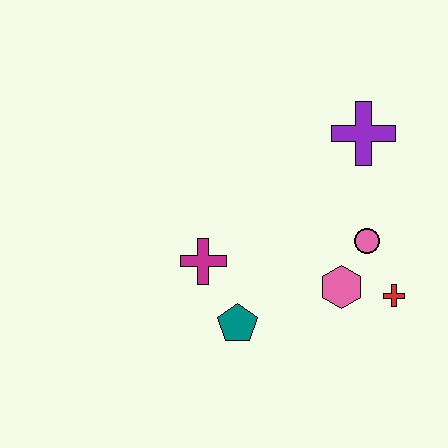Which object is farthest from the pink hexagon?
The purple cross is farthest from the pink hexagon.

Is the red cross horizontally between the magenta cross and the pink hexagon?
No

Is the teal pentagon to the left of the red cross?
Yes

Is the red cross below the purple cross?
Yes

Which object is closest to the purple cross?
The pink circle is closest to the purple cross.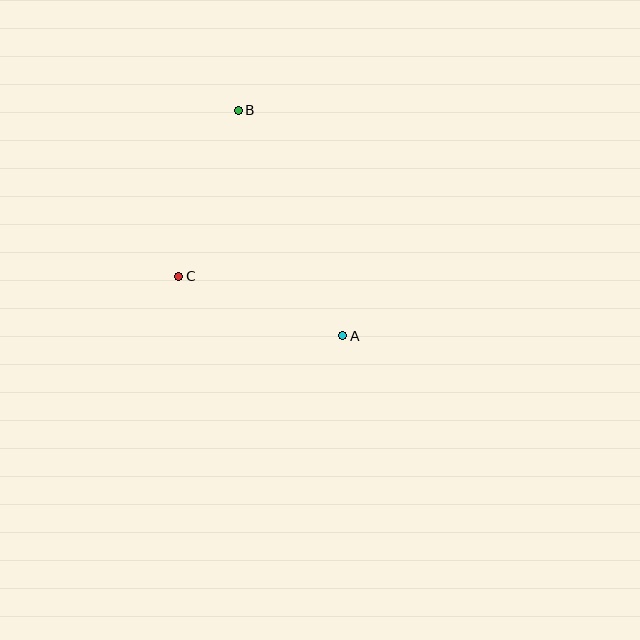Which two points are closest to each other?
Points A and C are closest to each other.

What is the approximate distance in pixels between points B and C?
The distance between B and C is approximately 176 pixels.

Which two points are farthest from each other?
Points A and B are farthest from each other.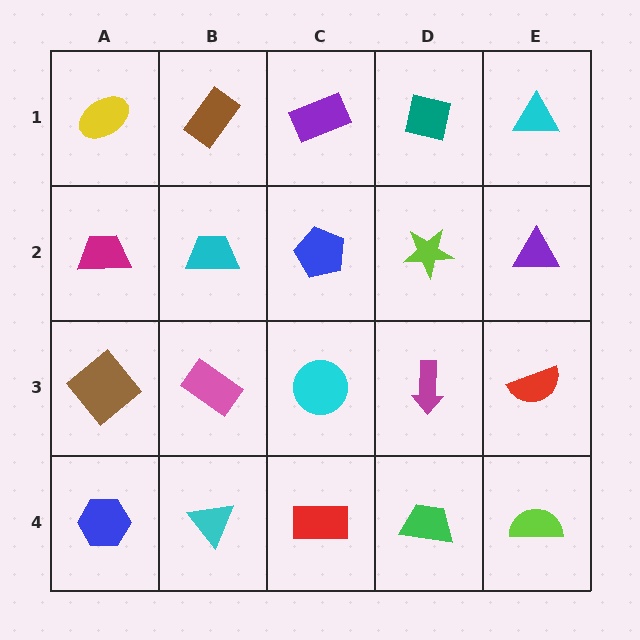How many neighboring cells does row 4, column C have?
3.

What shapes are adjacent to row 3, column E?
A purple triangle (row 2, column E), a lime semicircle (row 4, column E), a magenta arrow (row 3, column D).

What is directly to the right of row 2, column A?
A cyan trapezoid.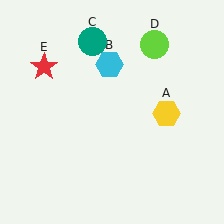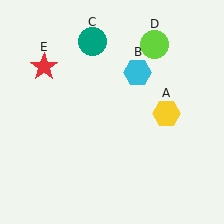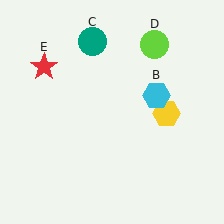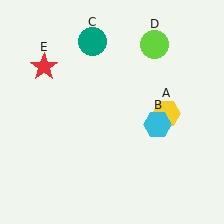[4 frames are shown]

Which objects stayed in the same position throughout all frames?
Yellow hexagon (object A) and teal circle (object C) and lime circle (object D) and red star (object E) remained stationary.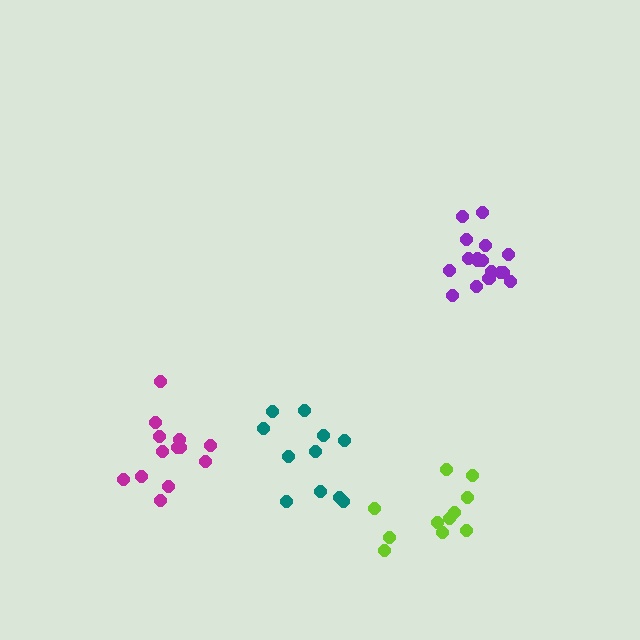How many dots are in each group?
Group 1: 17 dots, Group 2: 11 dots, Group 3: 11 dots, Group 4: 13 dots (52 total).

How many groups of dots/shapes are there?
There are 4 groups.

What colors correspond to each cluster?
The clusters are colored: purple, lime, teal, magenta.